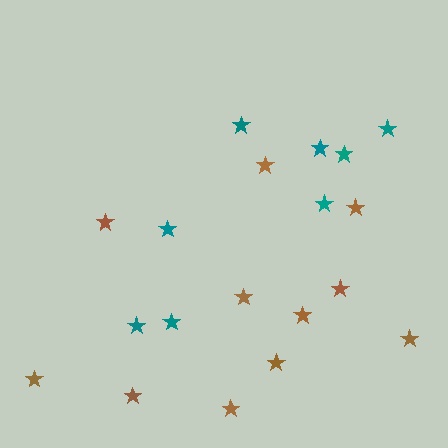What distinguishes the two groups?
There are 2 groups: one group of teal stars (8) and one group of brown stars (11).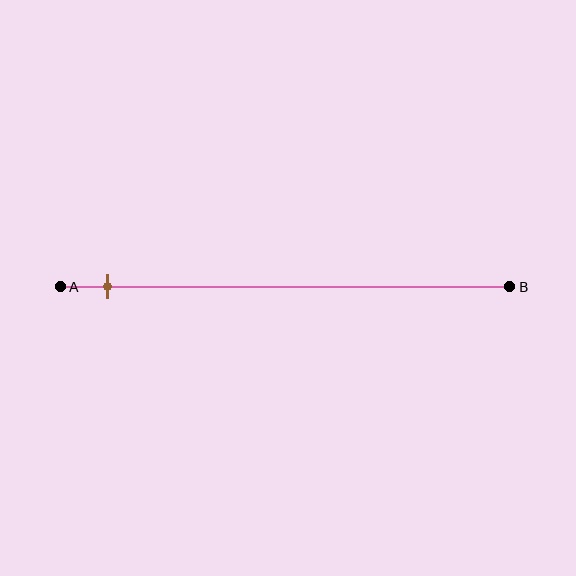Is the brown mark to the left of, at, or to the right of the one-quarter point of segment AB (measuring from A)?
The brown mark is to the left of the one-quarter point of segment AB.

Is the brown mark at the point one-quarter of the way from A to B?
No, the mark is at about 10% from A, not at the 25% one-quarter point.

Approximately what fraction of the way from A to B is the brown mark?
The brown mark is approximately 10% of the way from A to B.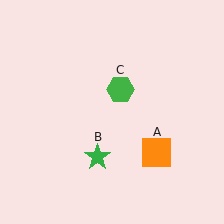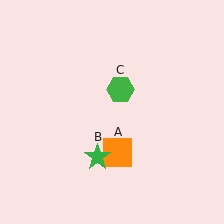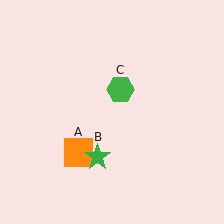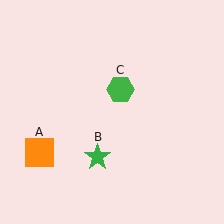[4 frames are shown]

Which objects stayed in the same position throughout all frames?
Green star (object B) and green hexagon (object C) remained stationary.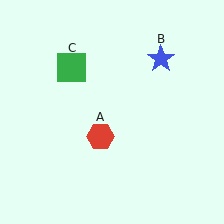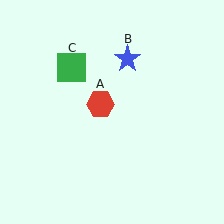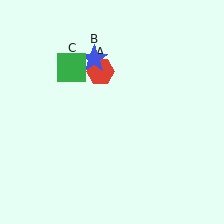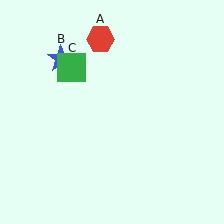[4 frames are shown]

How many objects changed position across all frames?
2 objects changed position: red hexagon (object A), blue star (object B).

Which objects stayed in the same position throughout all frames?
Green square (object C) remained stationary.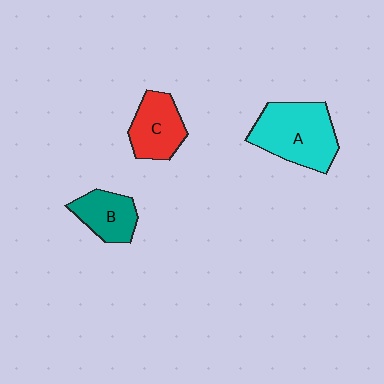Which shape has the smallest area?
Shape B (teal).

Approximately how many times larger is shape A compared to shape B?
Approximately 1.8 times.